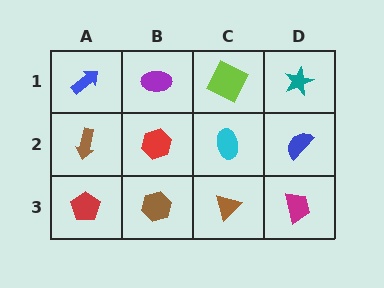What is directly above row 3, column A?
A brown arrow.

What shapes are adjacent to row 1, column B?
A red hexagon (row 2, column B), a blue arrow (row 1, column A), a lime square (row 1, column C).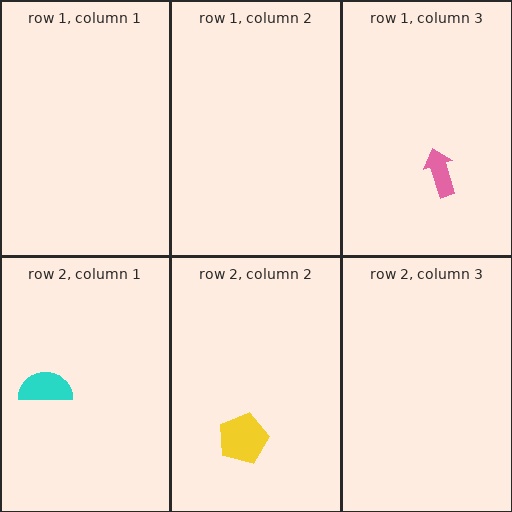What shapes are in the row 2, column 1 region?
The cyan semicircle.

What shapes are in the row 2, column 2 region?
The yellow pentagon.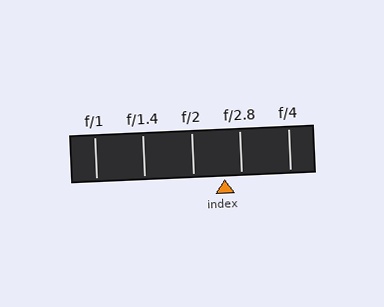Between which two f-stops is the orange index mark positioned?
The index mark is between f/2 and f/2.8.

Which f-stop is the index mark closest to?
The index mark is closest to f/2.8.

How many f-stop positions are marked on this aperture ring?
There are 5 f-stop positions marked.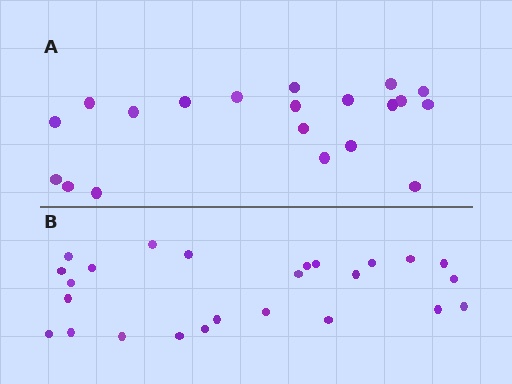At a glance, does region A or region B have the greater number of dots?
Region B (the bottom region) has more dots.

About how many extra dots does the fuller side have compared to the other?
Region B has about 5 more dots than region A.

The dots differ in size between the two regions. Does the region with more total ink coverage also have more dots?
No. Region A has more total ink coverage because its dots are larger, but region B actually contains more individual dots. Total area can be misleading — the number of items is what matters here.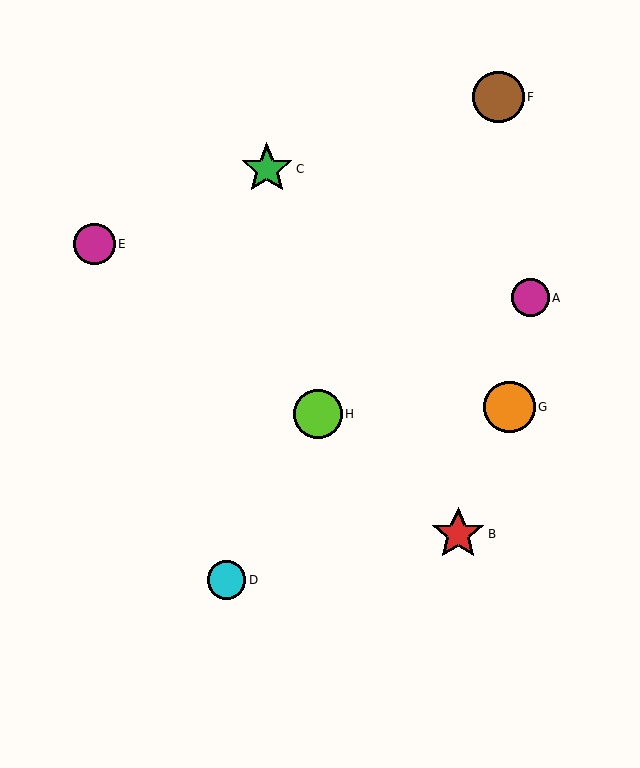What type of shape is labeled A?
Shape A is a magenta circle.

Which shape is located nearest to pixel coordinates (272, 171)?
The green star (labeled C) at (267, 169) is nearest to that location.